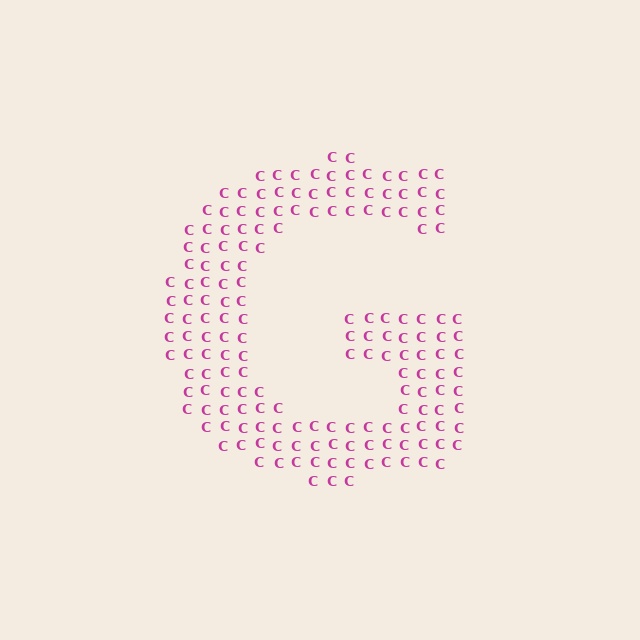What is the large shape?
The large shape is the letter G.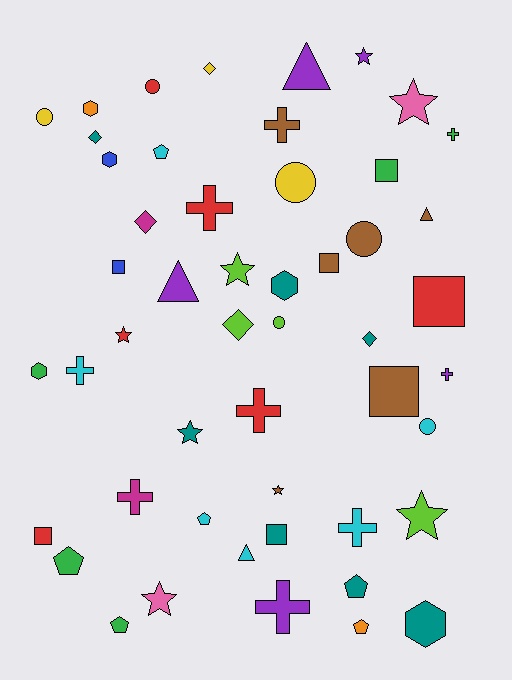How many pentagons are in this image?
There are 6 pentagons.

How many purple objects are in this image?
There are 5 purple objects.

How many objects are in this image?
There are 50 objects.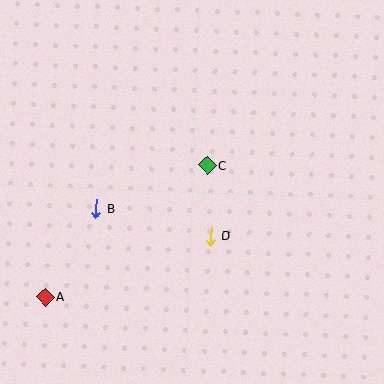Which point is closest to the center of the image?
Point C at (207, 165) is closest to the center.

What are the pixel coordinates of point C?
Point C is at (207, 165).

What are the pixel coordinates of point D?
Point D is at (210, 236).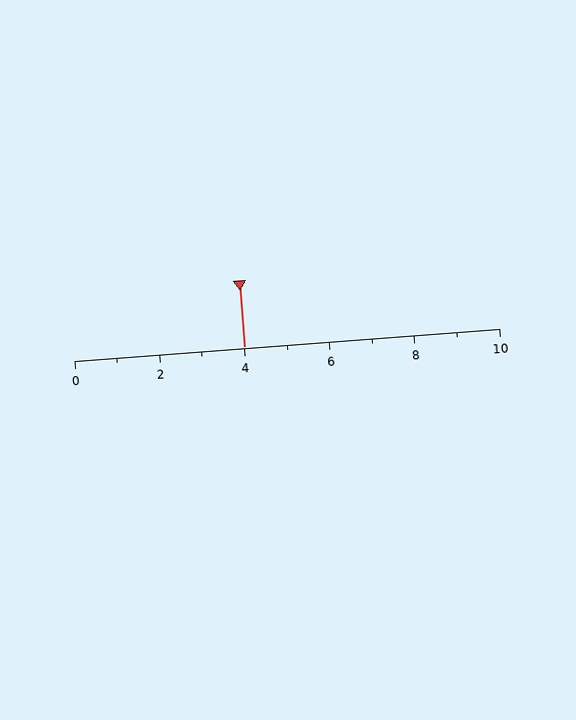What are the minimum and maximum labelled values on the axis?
The axis runs from 0 to 10.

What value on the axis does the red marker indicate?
The marker indicates approximately 4.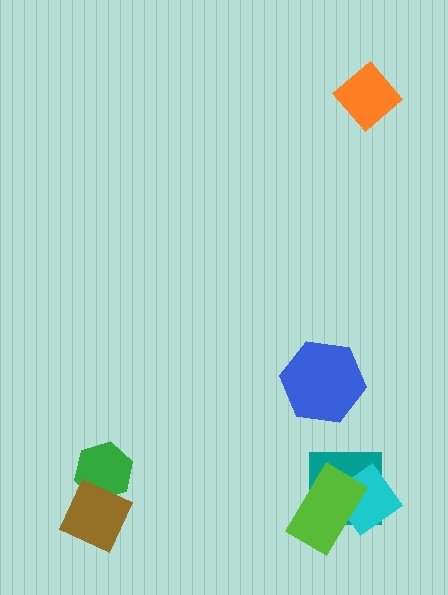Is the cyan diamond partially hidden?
Yes, it is partially covered by another shape.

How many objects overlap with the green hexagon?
1 object overlaps with the green hexagon.